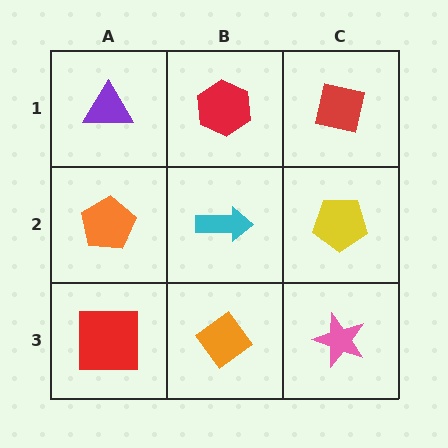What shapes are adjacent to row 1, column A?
An orange pentagon (row 2, column A), a red hexagon (row 1, column B).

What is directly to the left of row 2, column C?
A cyan arrow.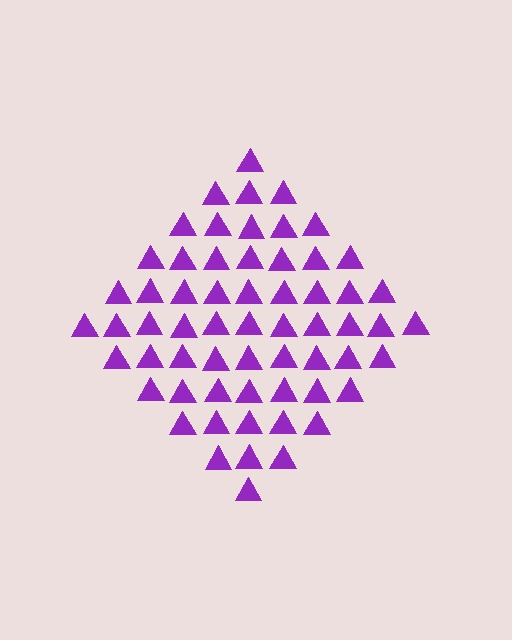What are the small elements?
The small elements are triangles.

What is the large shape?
The large shape is a diamond.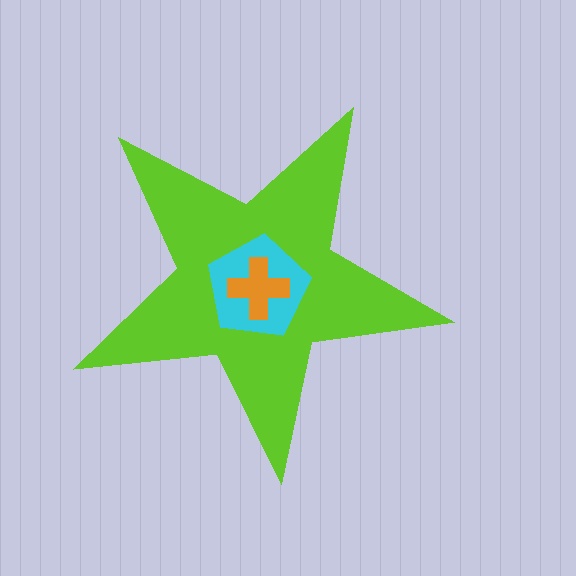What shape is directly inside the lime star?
The cyan pentagon.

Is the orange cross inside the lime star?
Yes.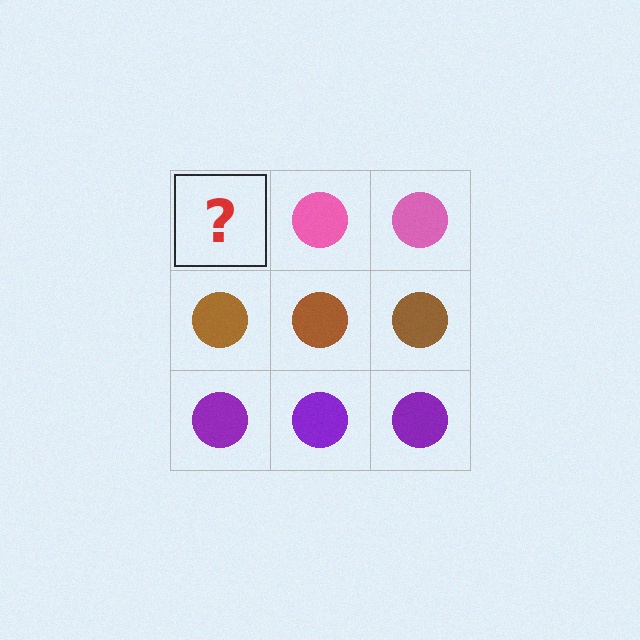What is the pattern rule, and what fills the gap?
The rule is that each row has a consistent color. The gap should be filled with a pink circle.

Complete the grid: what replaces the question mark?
The question mark should be replaced with a pink circle.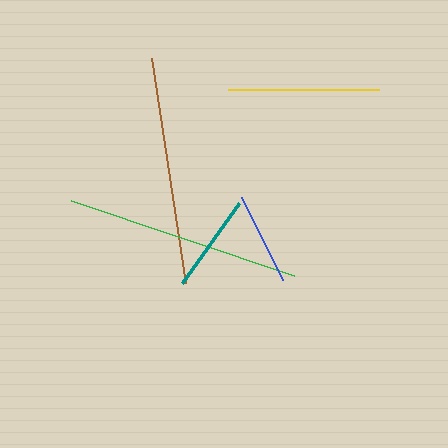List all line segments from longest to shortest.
From longest to shortest: green, brown, yellow, teal, blue.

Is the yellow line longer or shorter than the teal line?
The yellow line is longer than the teal line.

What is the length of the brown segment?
The brown segment is approximately 228 pixels long.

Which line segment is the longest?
The green line is the longest at approximately 235 pixels.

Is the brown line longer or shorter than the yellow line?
The brown line is longer than the yellow line.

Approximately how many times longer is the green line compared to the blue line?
The green line is approximately 2.6 times the length of the blue line.